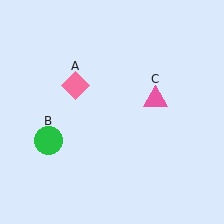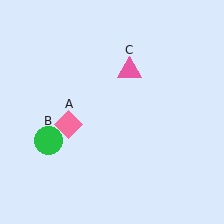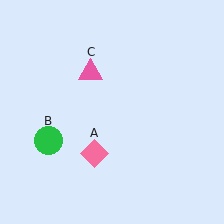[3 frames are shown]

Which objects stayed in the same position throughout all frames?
Green circle (object B) remained stationary.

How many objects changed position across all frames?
2 objects changed position: pink diamond (object A), pink triangle (object C).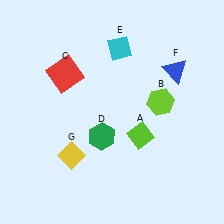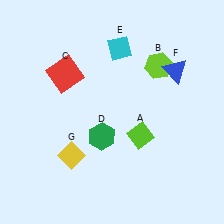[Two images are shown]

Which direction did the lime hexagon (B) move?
The lime hexagon (B) moved up.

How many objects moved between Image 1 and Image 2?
1 object moved between the two images.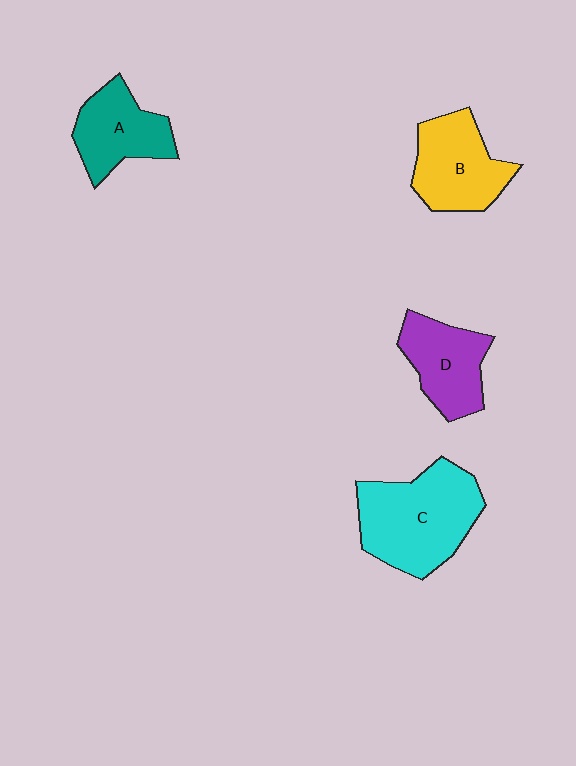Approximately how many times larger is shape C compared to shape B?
Approximately 1.4 times.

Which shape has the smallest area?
Shape D (purple).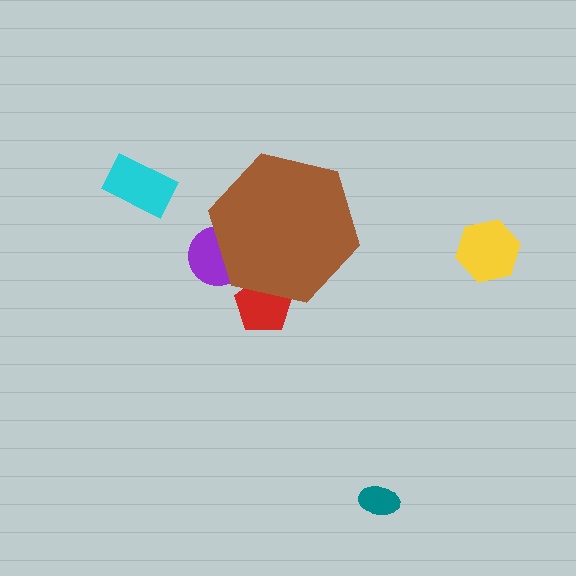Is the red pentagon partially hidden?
Yes, the red pentagon is partially hidden behind the brown hexagon.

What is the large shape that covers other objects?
A brown hexagon.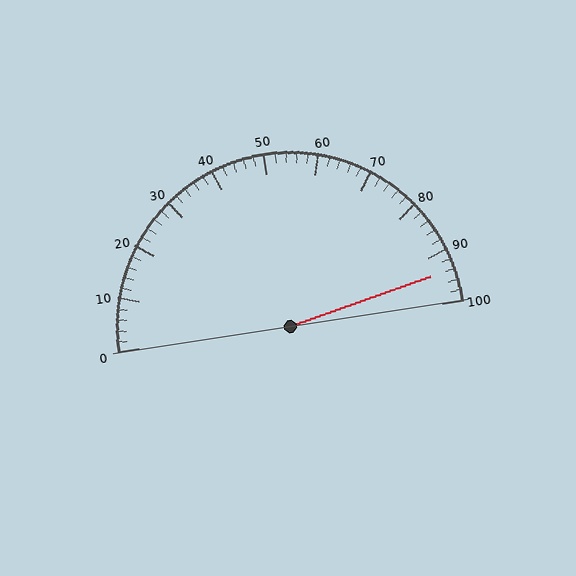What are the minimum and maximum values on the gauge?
The gauge ranges from 0 to 100.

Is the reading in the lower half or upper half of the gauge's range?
The reading is in the upper half of the range (0 to 100).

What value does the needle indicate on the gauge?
The needle indicates approximately 94.